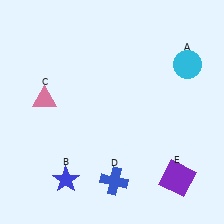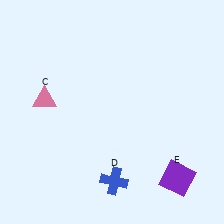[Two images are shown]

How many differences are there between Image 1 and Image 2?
There are 2 differences between the two images.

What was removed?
The cyan circle (A), the blue star (B) were removed in Image 2.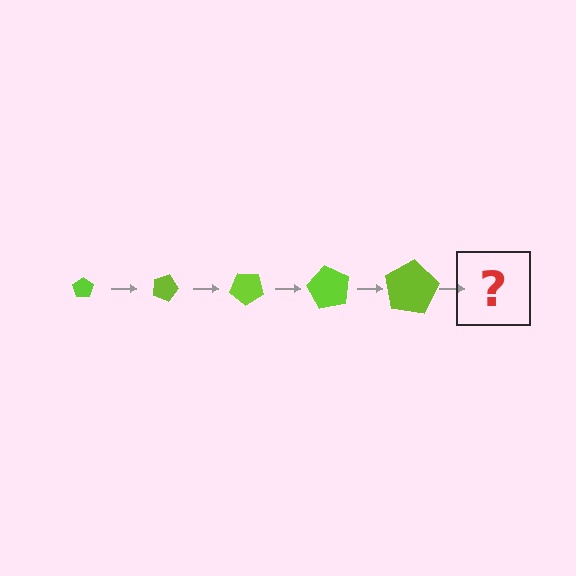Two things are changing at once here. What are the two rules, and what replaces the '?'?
The two rules are that the pentagon grows larger each step and it rotates 20 degrees each step. The '?' should be a pentagon, larger than the previous one and rotated 100 degrees from the start.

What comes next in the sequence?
The next element should be a pentagon, larger than the previous one and rotated 100 degrees from the start.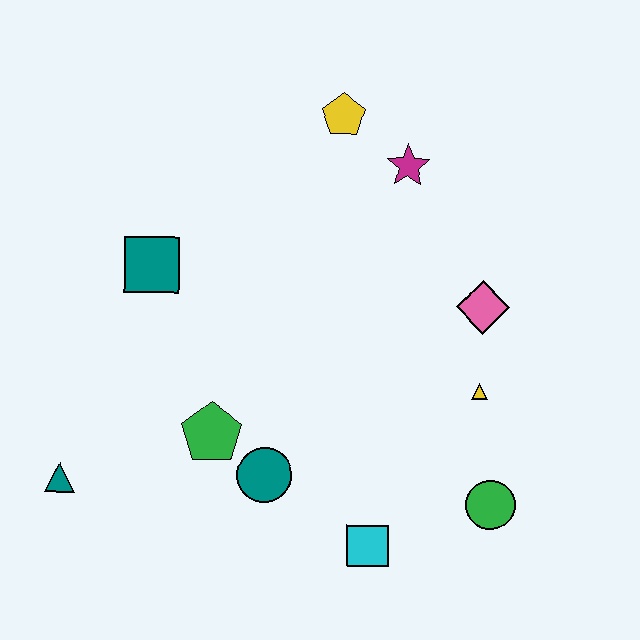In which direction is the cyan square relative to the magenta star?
The cyan square is below the magenta star.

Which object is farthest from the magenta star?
The teal triangle is farthest from the magenta star.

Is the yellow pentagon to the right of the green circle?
No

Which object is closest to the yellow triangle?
The pink diamond is closest to the yellow triangle.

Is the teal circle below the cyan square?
No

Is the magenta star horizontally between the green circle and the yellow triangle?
No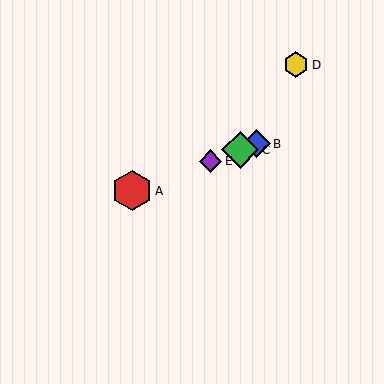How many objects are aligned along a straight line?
4 objects (A, B, C, E) are aligned along a straight line.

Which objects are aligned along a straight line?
Objects A, B, C, E are aligned along a straight line.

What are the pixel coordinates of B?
Object B is at (256, 144).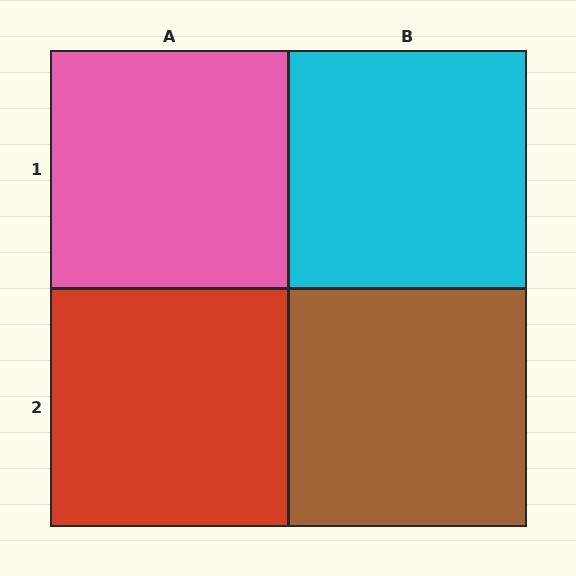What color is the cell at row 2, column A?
Red.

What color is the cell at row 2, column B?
Brown.